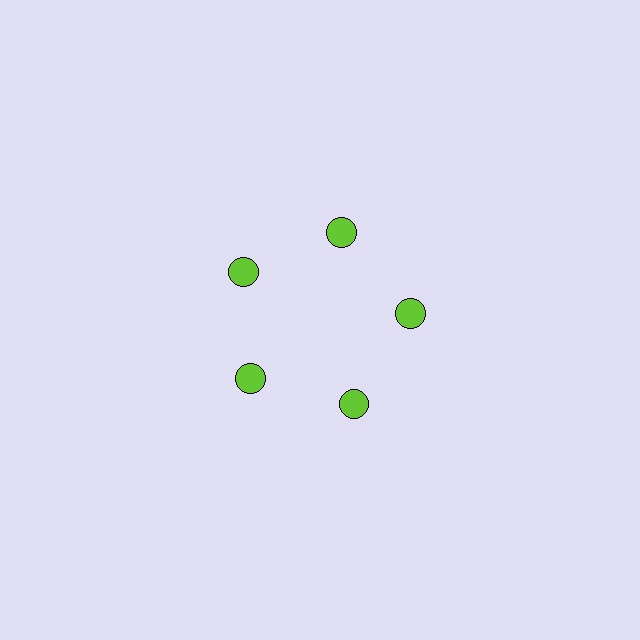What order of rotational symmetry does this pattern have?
This pattern has 5-fold rotational symmetry.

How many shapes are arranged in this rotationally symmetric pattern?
There are 5 shapes, arranged in 5 groups of 1.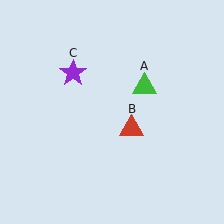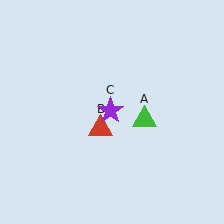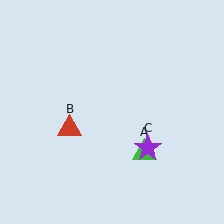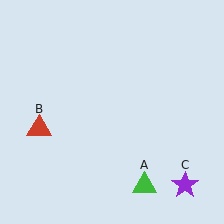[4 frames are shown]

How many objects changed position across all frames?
3 objects changed position: green triangle (object A), red triangle (object B), purple star (object C).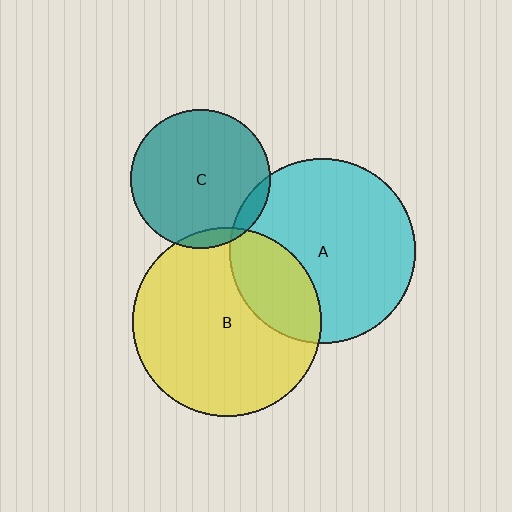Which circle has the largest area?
Circle B (yellow).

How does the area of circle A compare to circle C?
Approximately 1.8 times.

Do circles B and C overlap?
Yes.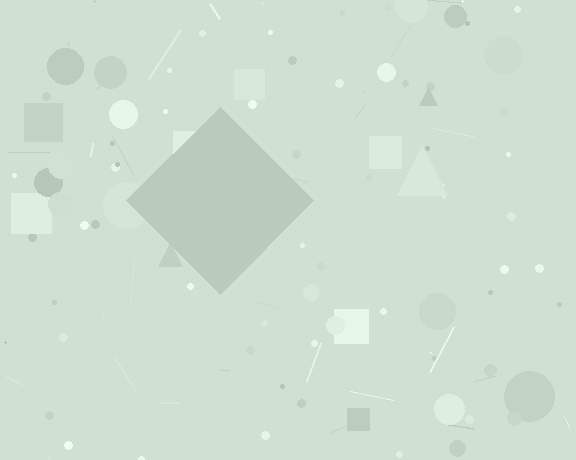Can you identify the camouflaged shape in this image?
The camouflaged shape is a diamond.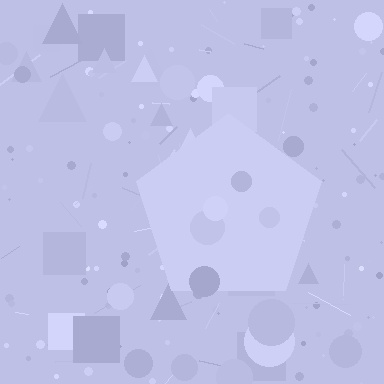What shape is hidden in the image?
A pentagon is hidden in the image.